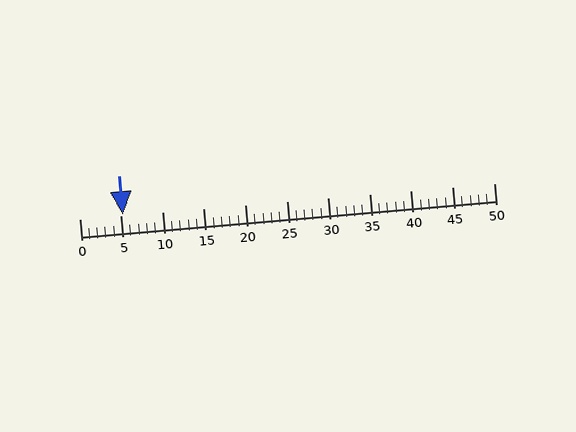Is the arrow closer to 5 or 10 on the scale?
The arrow is closer to 5.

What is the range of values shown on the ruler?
The ruler shows values from 0 to 50.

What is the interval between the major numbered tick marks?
The major tick marks are spaced 5 units apart.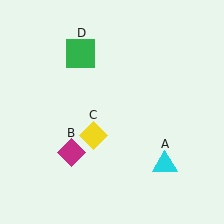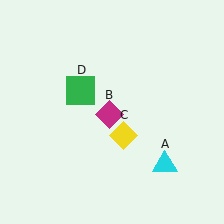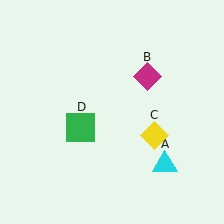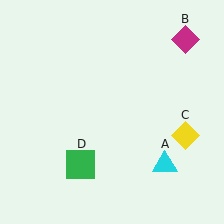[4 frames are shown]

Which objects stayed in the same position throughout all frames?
Cyan triangle (object A) remained stationary.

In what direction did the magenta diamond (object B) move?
The magenta diamond (object B) moved up and to the right.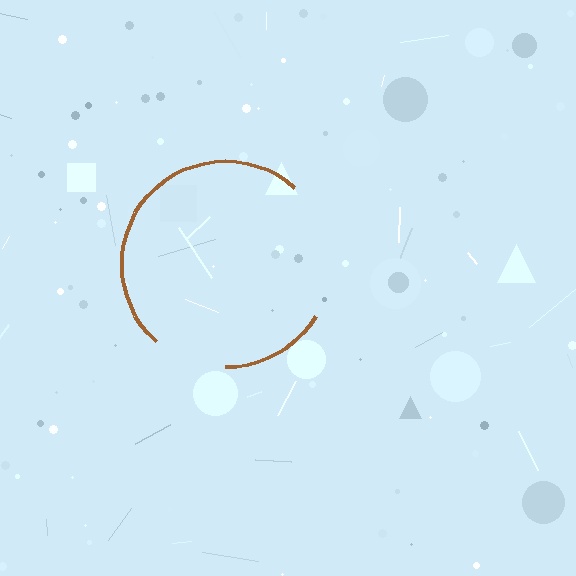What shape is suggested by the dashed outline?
The dashed outline suggests a circle.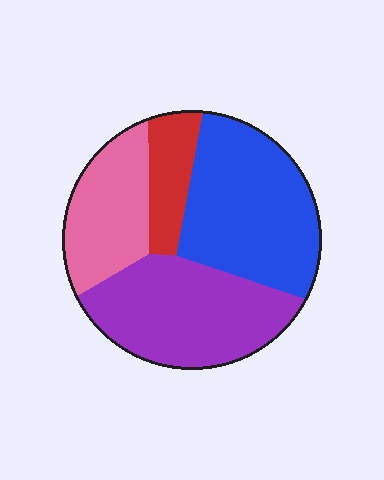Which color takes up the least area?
Red, at roughly 10%.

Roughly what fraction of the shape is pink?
Pink covers about 20% of the shape.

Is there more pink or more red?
Pink.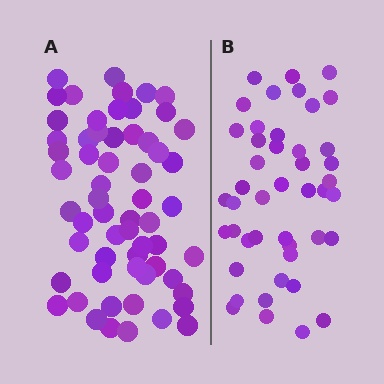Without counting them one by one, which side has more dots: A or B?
Region A (the left region) has more dots.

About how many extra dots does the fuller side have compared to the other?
Region A has approximately 15 more dots than region B.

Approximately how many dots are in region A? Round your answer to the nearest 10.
About 60 dots.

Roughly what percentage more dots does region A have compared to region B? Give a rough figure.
About 35% more.